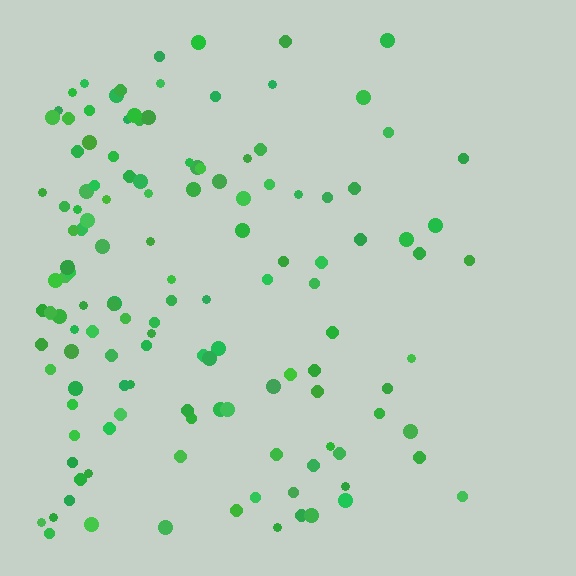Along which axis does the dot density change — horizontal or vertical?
Horizontal.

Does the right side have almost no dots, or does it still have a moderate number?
Still a moderate number, just noticeably fewer than the left.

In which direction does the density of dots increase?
From right to left, with the left side densest.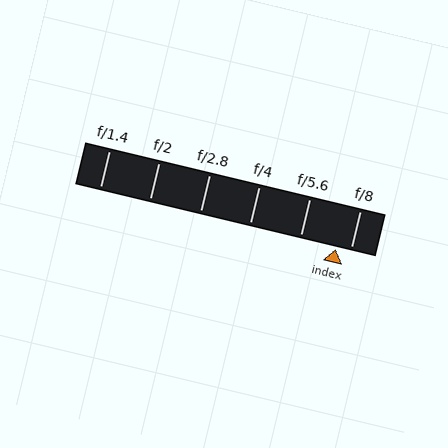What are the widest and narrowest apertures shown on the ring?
The widest aperture shown is f/1.4 and the narrowest is f/8.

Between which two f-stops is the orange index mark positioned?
The index mark is between f/5.6 and f/8.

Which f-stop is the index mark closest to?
The index mark is closest to f/8.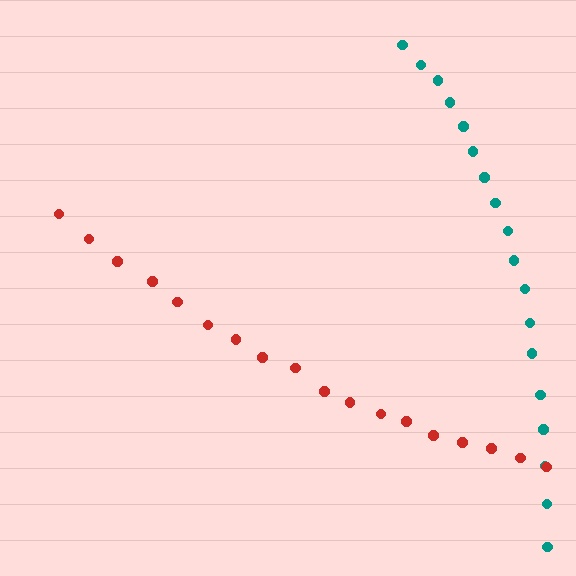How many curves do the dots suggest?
There are 2 distinct paths.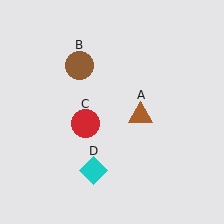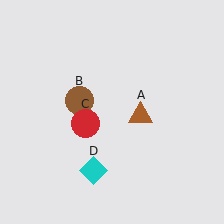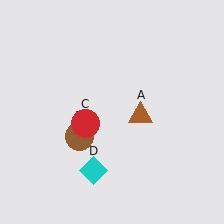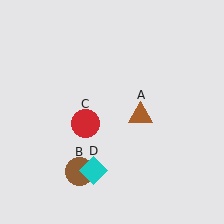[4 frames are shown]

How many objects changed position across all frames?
1 object changed position: brown circle (object B).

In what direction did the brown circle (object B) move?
The brown circle (object B) moved down.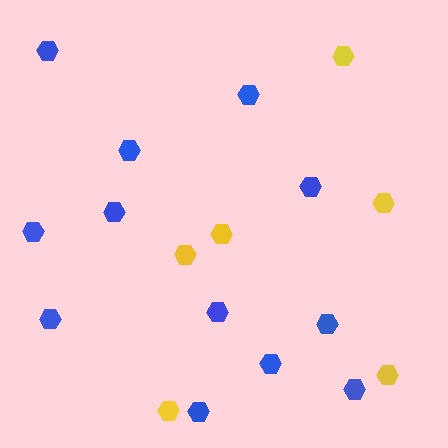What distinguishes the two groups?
There are 2 groups: one group of yellow hexagons (6) and one group of blue hexagons (12).